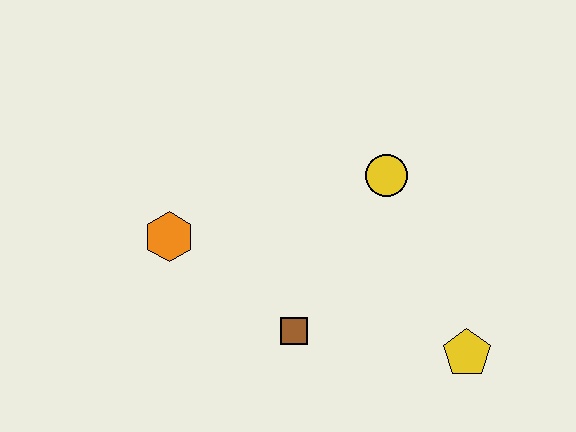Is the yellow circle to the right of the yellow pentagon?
No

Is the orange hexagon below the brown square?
No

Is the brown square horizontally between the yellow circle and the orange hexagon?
Yes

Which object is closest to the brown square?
The orange hexagon is closest to the brown square.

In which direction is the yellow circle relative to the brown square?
The yellow circle is above the brown square.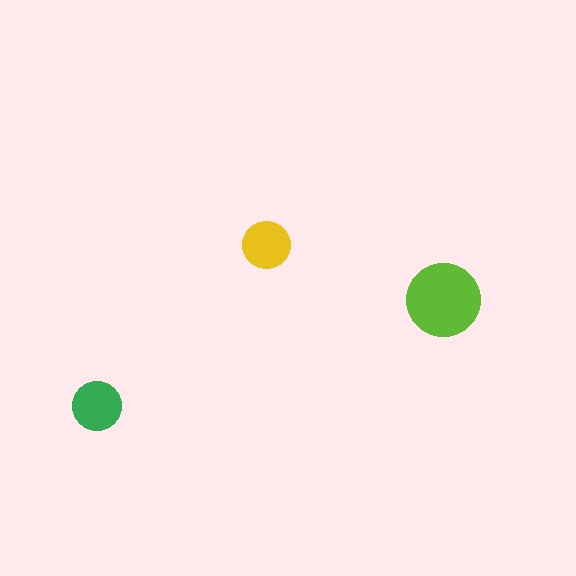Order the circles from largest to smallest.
the lime one, the green one, the yellow one.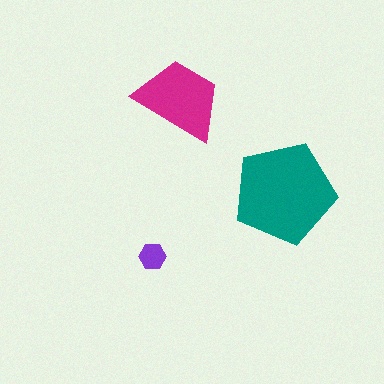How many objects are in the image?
There are 3 objects in the image.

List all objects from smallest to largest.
The purple hexagon, the magenta trapezoid, the teal pentagon.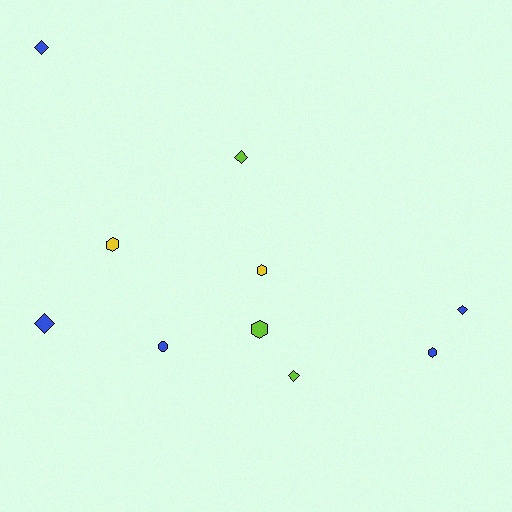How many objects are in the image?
There are 10 objects.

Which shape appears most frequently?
Diamond, with 5 objects.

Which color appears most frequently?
Blue, with 5 objects.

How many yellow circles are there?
There are no yellow circles.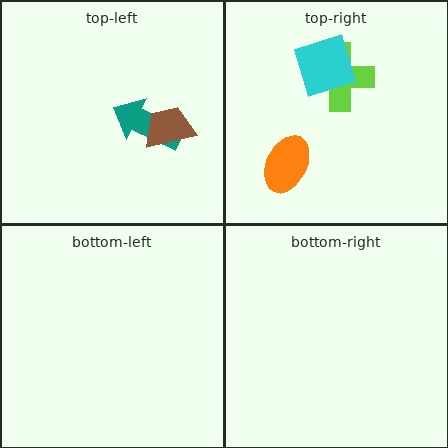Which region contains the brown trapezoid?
The top-left region.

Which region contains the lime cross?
The top-right region.